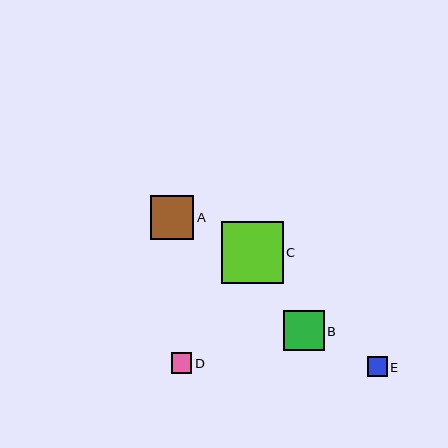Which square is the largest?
Square C is the largest with a size of approximately 62 pixels.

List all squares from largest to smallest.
From largest to smallest: C, A, B, D, E.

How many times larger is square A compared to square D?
Square A is approximately 2.1 times the size of square D.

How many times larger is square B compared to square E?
Square B is approximately 2.0 times the size of square E.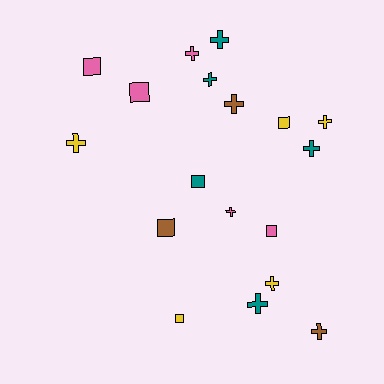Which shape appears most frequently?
Cross, with 11 objects.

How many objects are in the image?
There are 18 objects.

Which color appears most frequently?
Teal, with 5 objects.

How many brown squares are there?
There is 1 brown square.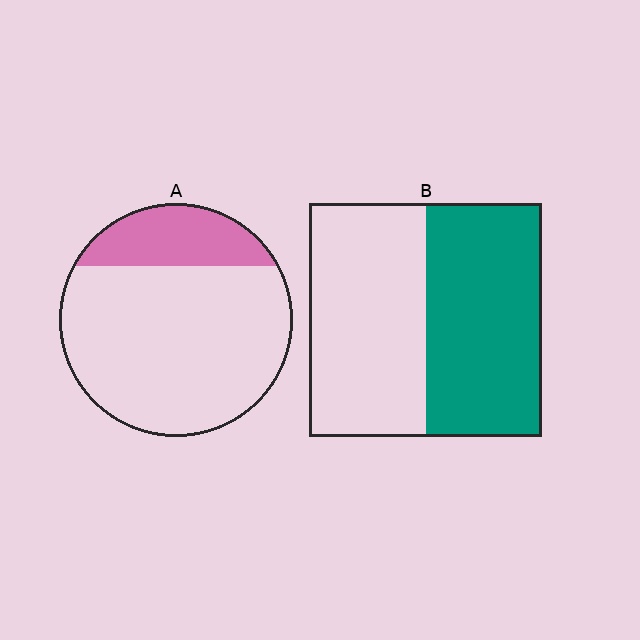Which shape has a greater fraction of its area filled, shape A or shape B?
Shape B.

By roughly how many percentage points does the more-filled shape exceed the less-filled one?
By roughly 30 percentage points (B over A).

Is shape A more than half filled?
No.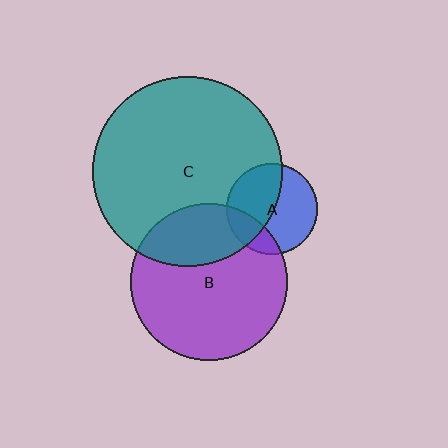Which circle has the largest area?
Circle C (teal).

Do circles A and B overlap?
Yes.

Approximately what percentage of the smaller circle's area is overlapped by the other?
Approximately 20%.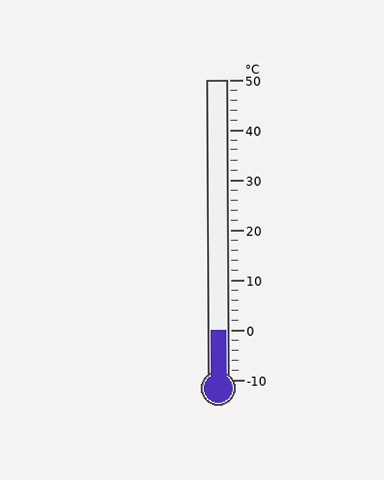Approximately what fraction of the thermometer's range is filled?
The thermometer is filled to approximately 15% of its range.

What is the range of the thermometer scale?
The thermometer scale ranges from -10°C to 50°C.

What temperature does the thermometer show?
The thermometer shows approximately 0°C.